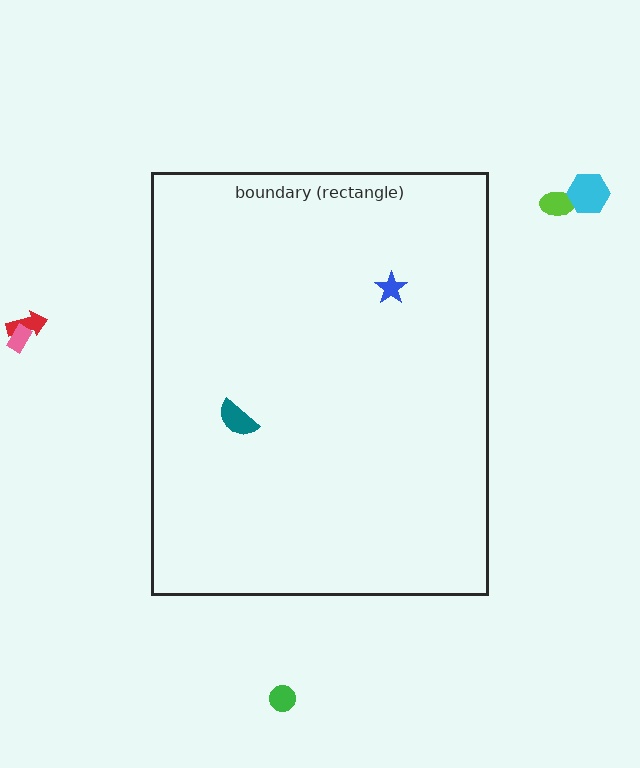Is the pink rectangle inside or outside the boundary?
Outside.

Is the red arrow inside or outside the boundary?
Outside.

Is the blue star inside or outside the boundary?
Inside.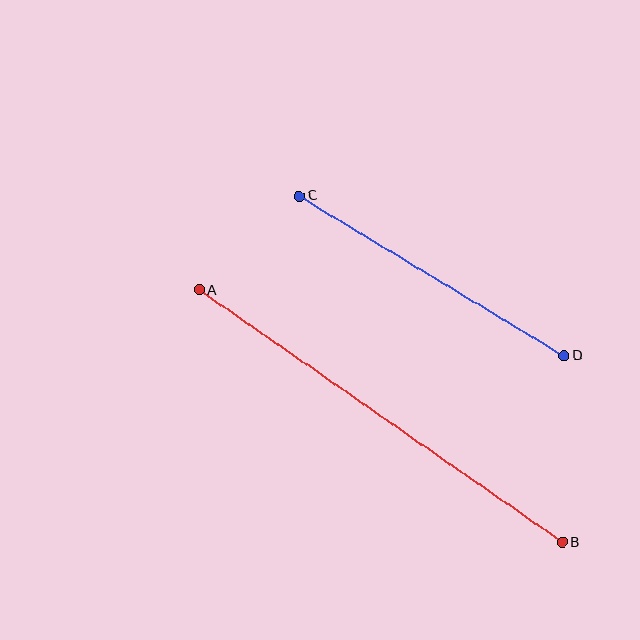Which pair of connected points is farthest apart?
Points A and B are farthest apart.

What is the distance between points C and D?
The distance is approximately 309 pixels.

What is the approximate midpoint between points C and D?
The midpoint is at approximately (432, 276) pixels.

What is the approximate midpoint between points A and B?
The midpoint is at approximately (381, 416) pixels.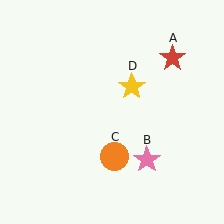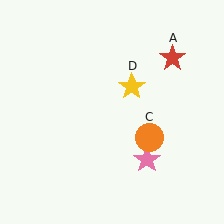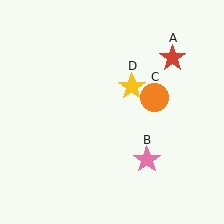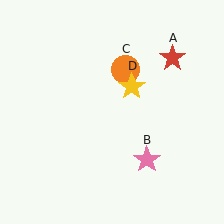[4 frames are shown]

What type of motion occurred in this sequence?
The orange circle (object C) rotated counterclockwise around the center of the scene.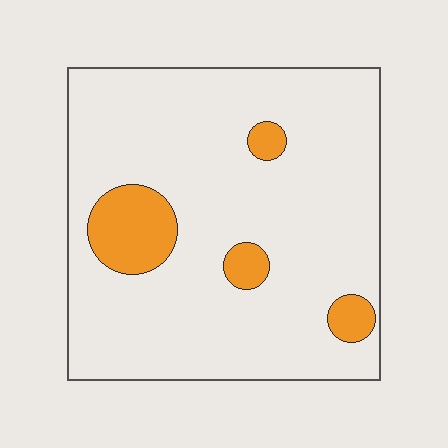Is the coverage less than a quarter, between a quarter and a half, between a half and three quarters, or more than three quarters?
Less than a quarter.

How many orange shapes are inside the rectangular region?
4.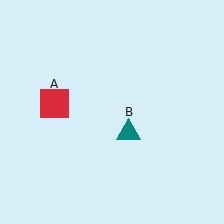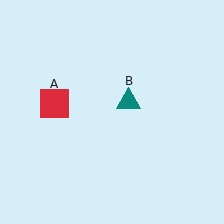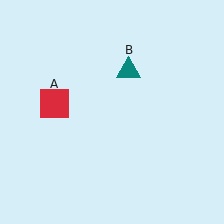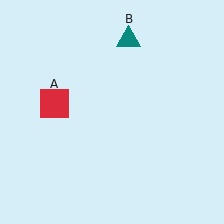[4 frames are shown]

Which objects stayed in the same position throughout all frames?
Red square (object A) remained stationary.